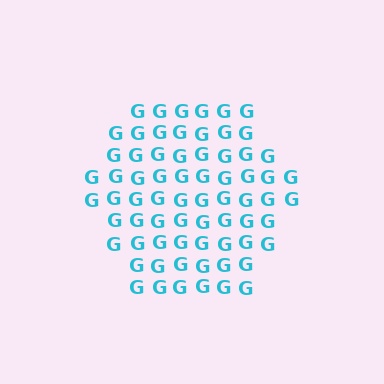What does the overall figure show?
The overall figure shows a hexagon.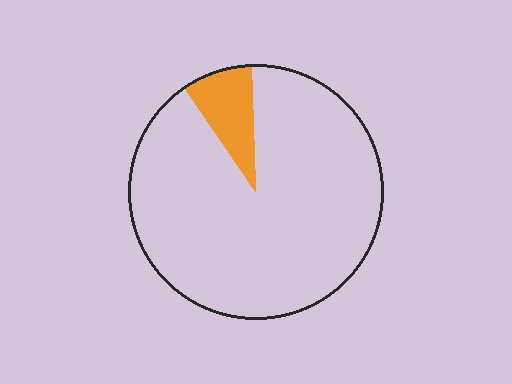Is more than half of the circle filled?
No.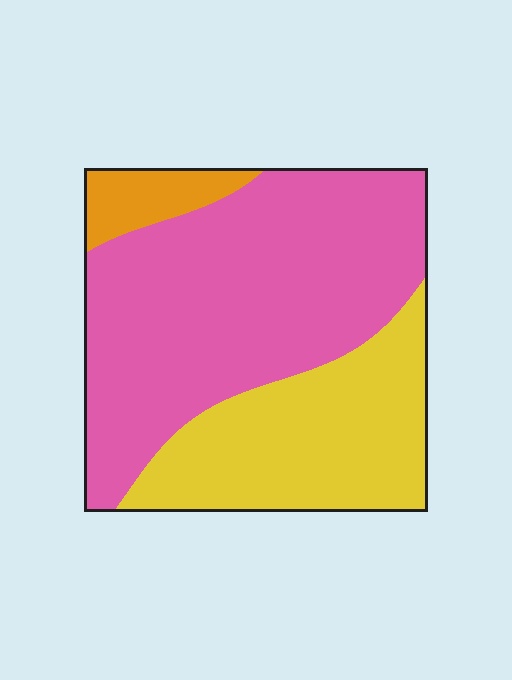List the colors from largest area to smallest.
From largest to smallest: pink, yellow, orange.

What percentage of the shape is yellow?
Yellow takes up between a sixth and a third of the shape.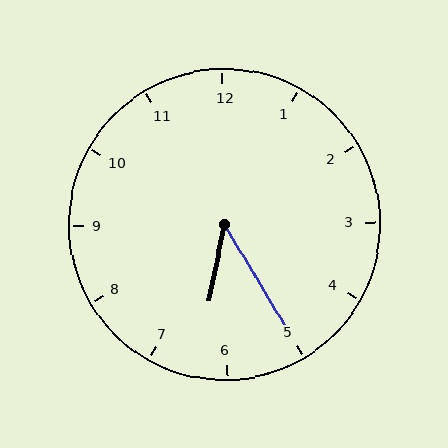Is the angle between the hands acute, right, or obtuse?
It is acute.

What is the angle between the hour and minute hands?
Approximately 42 degrees.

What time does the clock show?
6:25.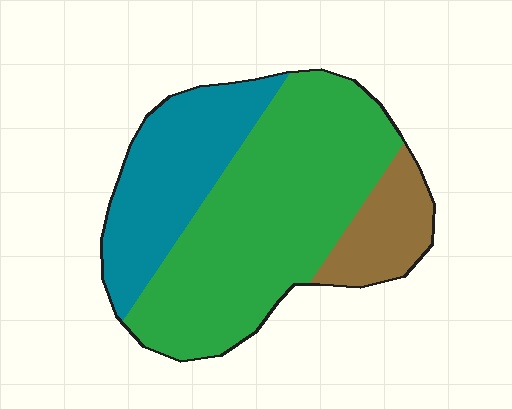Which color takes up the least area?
Brown, at roughly 15%.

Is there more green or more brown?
Green.